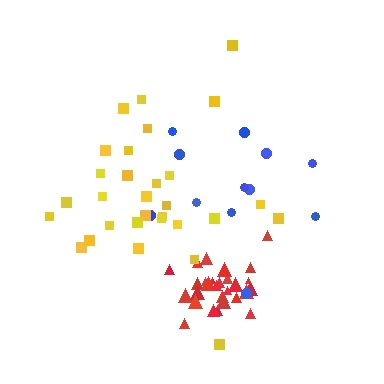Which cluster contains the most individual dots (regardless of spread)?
Yellow (30).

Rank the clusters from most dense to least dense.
red, yellow, blue.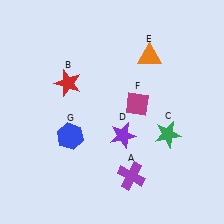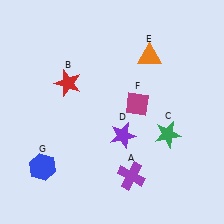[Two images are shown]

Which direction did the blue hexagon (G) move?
The blue hexagon (G) moved down.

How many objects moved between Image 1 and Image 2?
1 object moved between the two images.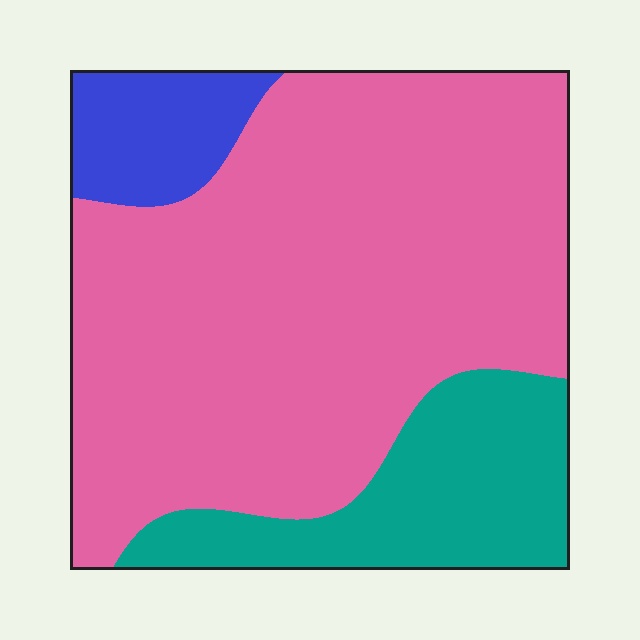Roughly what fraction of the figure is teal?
Teal takes up about one fifth (1/5) of the figure.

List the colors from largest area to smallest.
From largest to smallest: pink, teal, blue.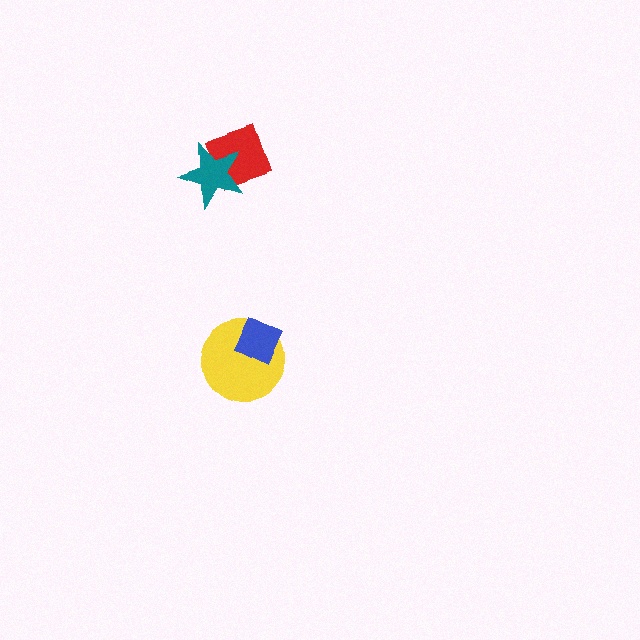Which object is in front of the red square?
The teal star is in front of the red square.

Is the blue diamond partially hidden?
No, no other shape covers it.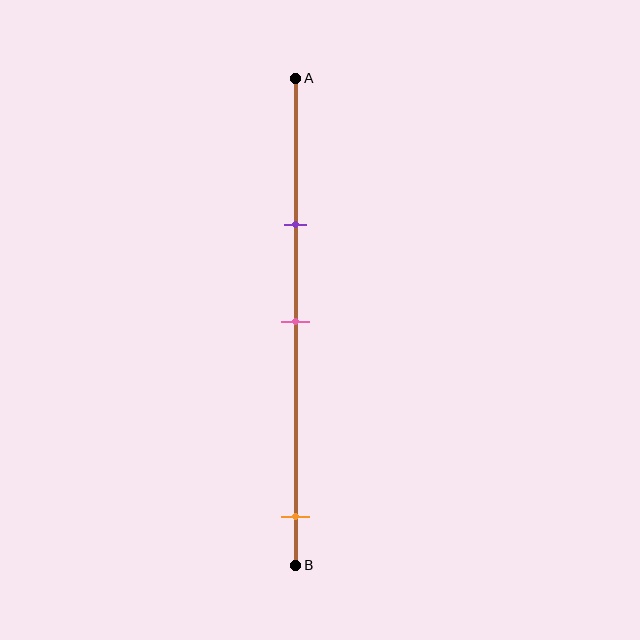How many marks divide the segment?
There are 3 marks dividing the segment.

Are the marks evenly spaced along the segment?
No, the marks are not evenly spaced.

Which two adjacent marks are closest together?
The purple and pink marks are the closest adjacent pair.